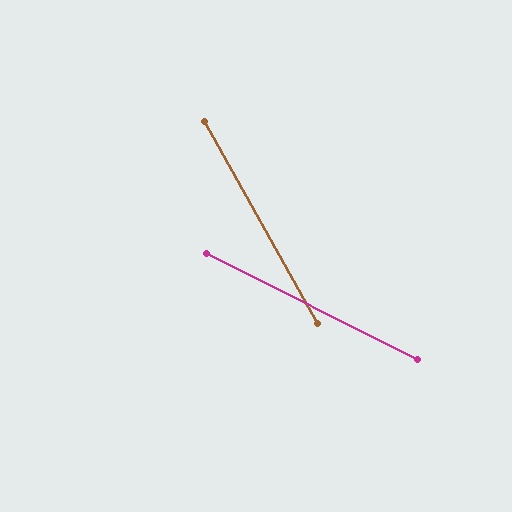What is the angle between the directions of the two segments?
Approximately 34 degrees.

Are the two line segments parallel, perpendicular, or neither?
Neither parallel nor perpendicular — they differ by about 34°.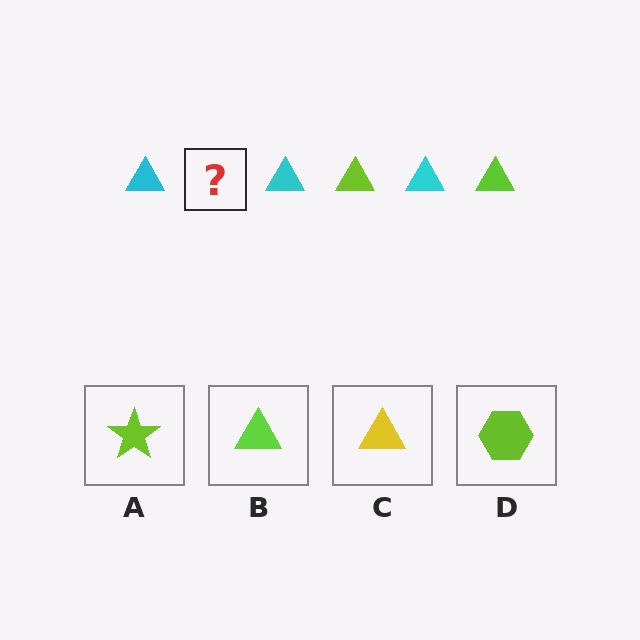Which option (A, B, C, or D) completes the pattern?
B.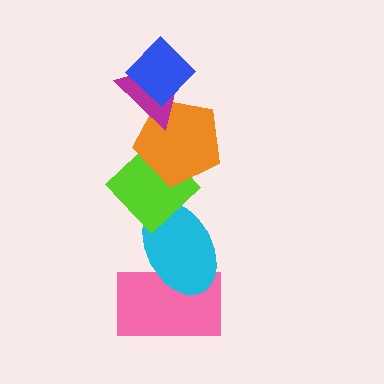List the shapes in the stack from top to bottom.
From top to bottom: the blue diamond, the magenta triangle, the orange pentagon, the lime diamond, the cyan ellipse, the pink rectangle.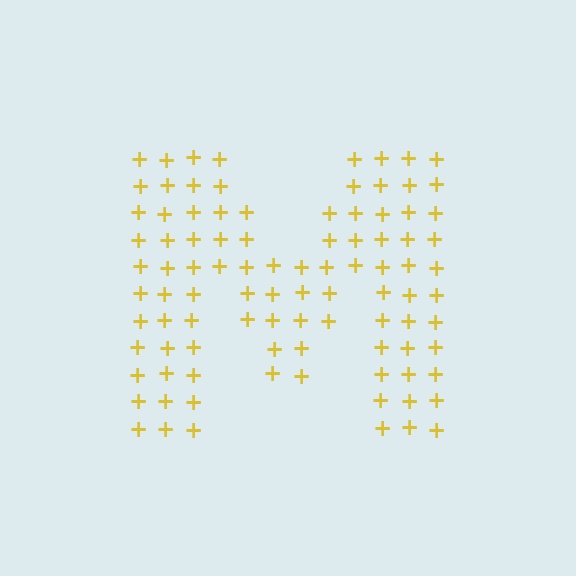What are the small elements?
The small elements are plus signs.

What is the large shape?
The large shape is the letter M.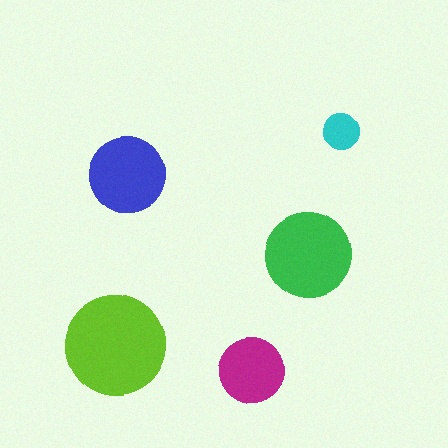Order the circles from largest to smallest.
the lime one, the green one, the blue one, the magenta one, the cyan one.